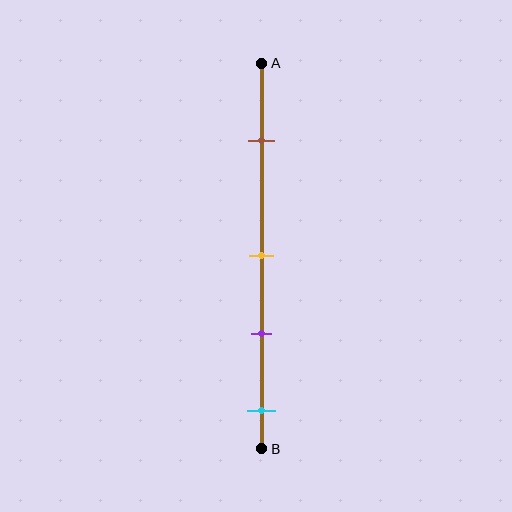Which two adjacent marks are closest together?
The yellow and purple marks are the closest adjacent pair.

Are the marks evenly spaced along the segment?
No, the marks are not evenly spaced.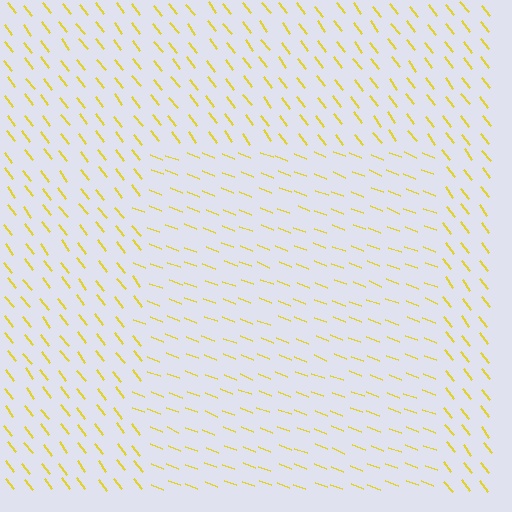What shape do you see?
I see a rectangle.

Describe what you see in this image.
The image is filled with small yellow line segments. A rectangle region in the image has lines oriented differently from the surrounding lines, creating a visible texture boundary.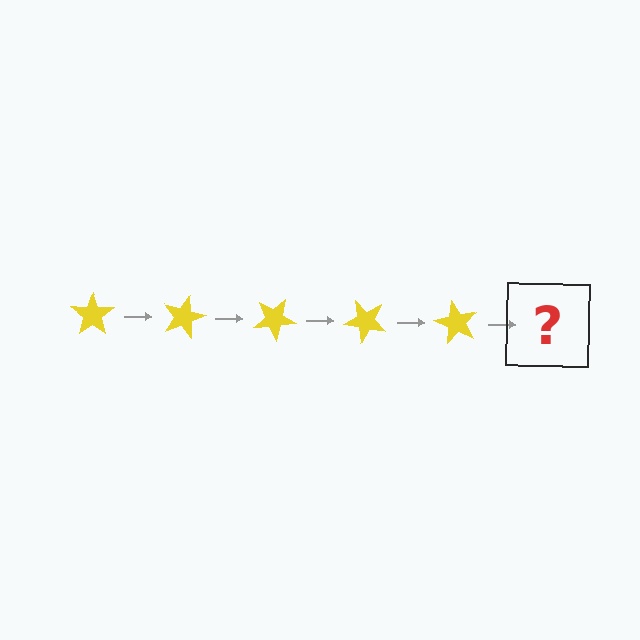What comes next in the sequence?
The next element should be a yellow star rotated 75 degrees.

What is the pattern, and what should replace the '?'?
The pattern is that the star rotates 15 degrees each step. The '?' should be a yellow star rotated 75 degrees.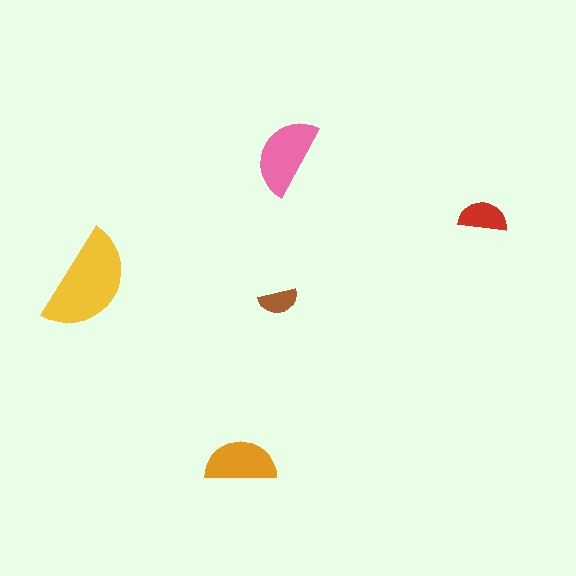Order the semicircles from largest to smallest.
the yellow one, the pink one, the orange one, the red one, the brown one.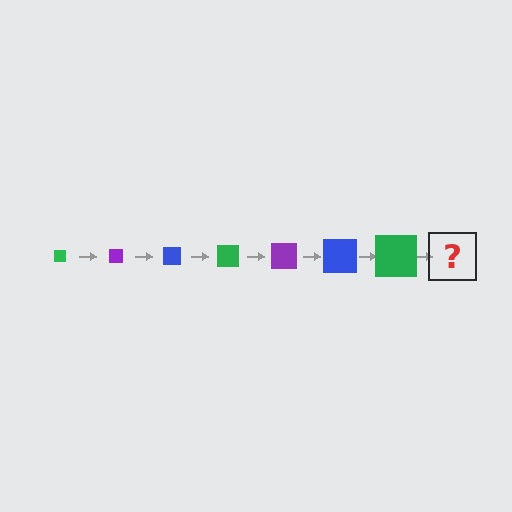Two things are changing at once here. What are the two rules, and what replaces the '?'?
The two rules are that the square grows larger each step and the color cycles through green, purple, and blue. The '?' should be a purple square, larger than the previous one.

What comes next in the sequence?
The next element should be a purple square, larger than the previous one.